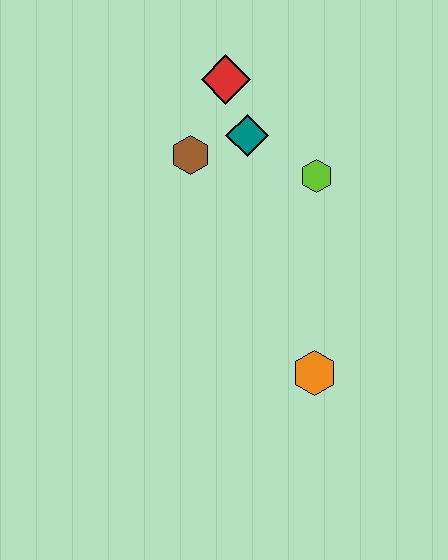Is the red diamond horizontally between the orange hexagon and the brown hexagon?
Yes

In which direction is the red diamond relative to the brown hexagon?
The red diamond is above the brown hexagon.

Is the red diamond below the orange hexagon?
No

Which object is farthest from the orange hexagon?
The red diamond is farthest from the orange hexagon.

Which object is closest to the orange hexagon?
The lime hexagon is closest to the orange hexagon.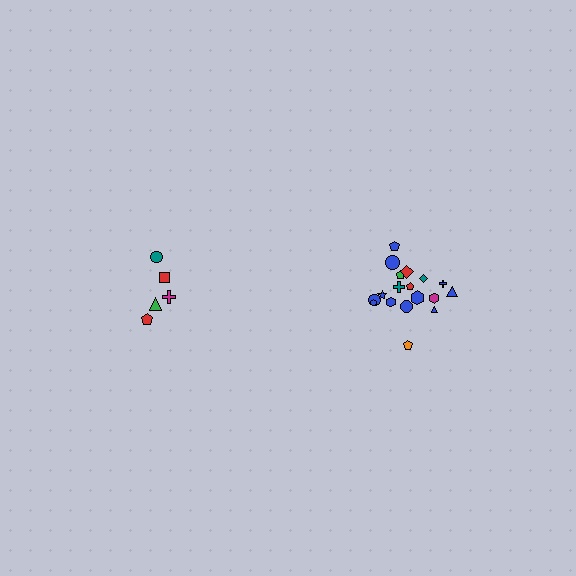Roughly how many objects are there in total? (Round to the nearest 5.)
Roughly 25 objects in total.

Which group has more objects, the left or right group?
The right group.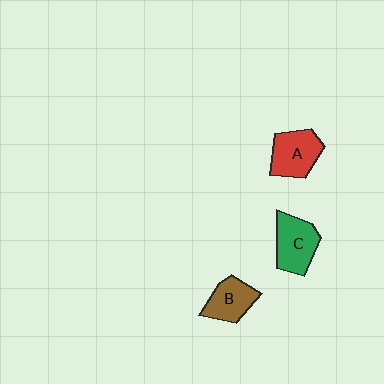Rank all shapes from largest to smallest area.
From largest to smallest: C (green), A (red), B (brown).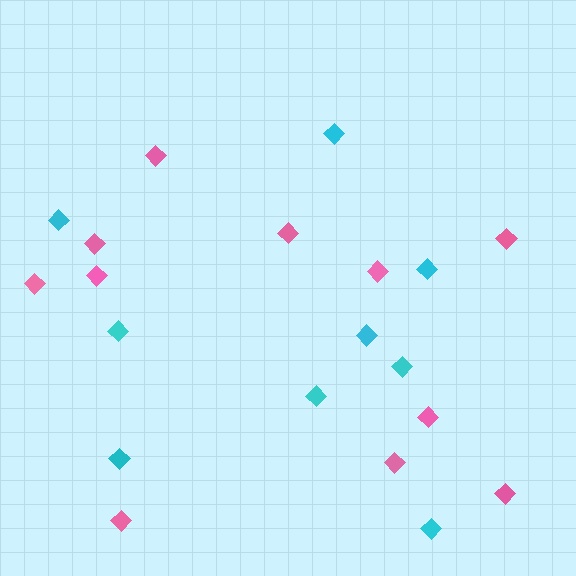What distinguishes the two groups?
There are 2 groups: one group of cyan diamonds (9) and one group of pink diamonds (11).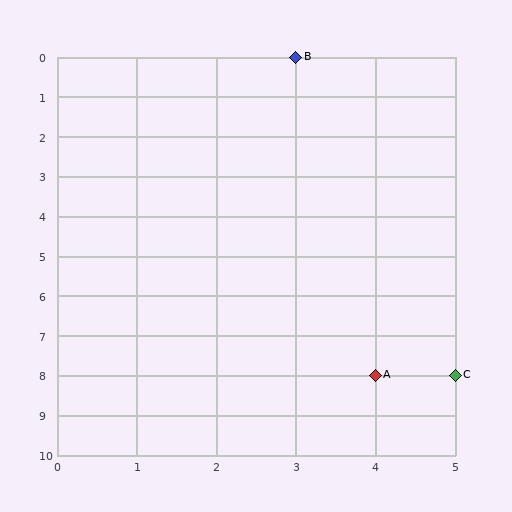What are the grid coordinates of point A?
Point A is at grid coordinates (4, 8).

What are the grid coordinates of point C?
Point C is at grid coordinates (5, 8).